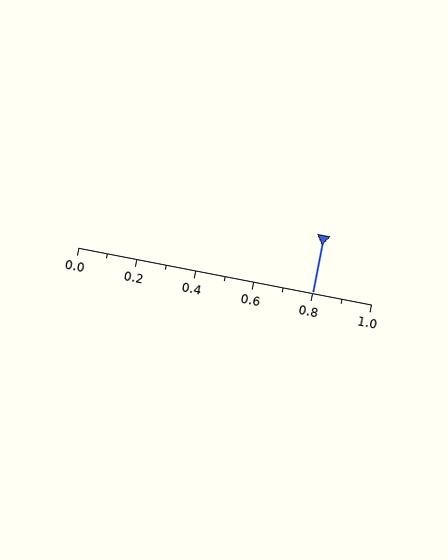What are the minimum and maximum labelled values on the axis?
The axis runs from 0.0 to 1.0.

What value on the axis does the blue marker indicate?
The marker indicates approximately 0.8.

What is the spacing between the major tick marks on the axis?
The major ticks are spaced 0.2 apart.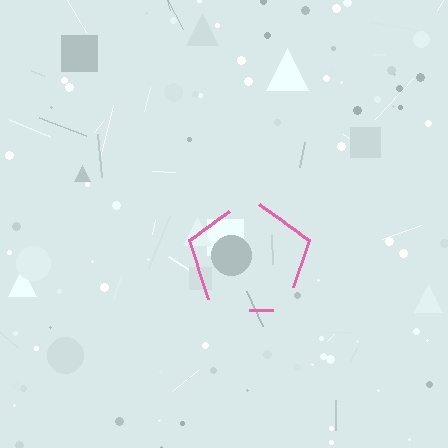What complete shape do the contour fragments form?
The contour fragments form a pentagon.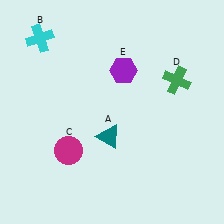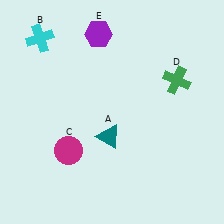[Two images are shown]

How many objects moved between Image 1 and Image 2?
1 object moved between the two images.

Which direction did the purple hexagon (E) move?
The purple hexagon (E) moved up.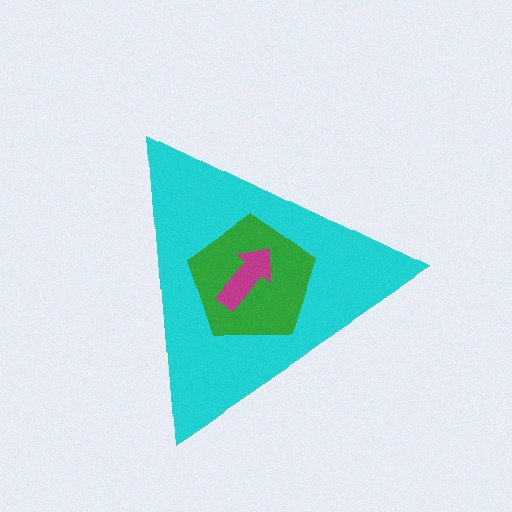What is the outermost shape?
The cyan triangle.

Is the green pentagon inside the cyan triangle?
Yes.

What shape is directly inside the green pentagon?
The magenta arrow.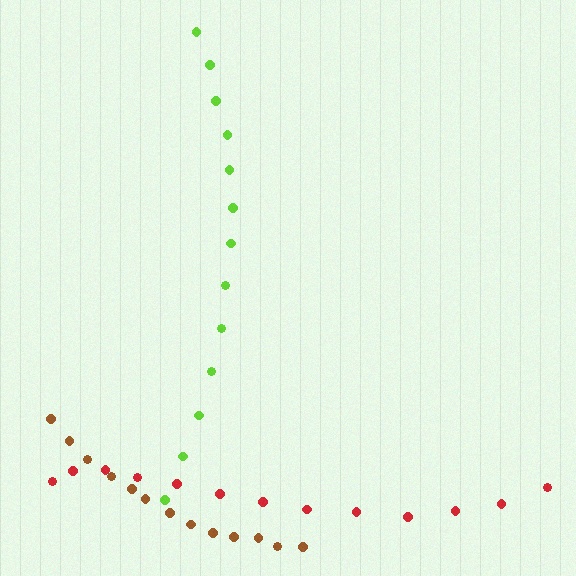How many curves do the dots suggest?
There are 3 distinct paths.